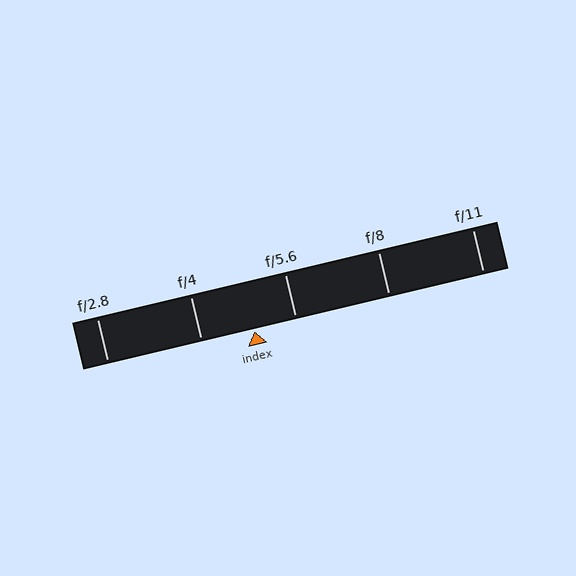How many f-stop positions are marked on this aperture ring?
There are 5 f-stop positions marked.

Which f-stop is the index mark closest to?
The index mark is closest to f/5.6.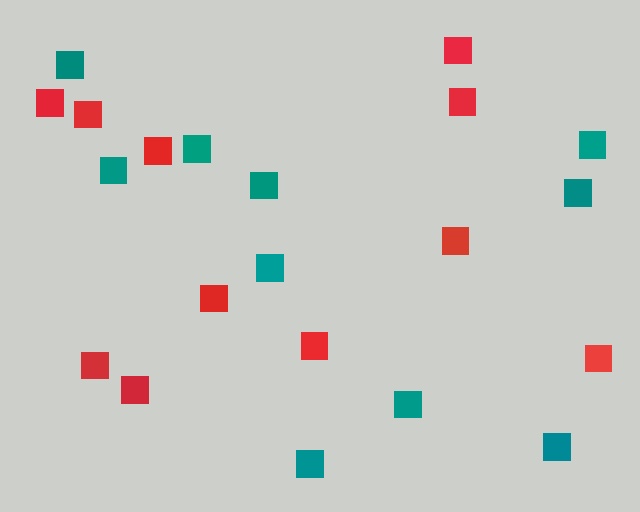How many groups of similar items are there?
There are 2 groups: one group of red squares (11) and one group of teal squares (10).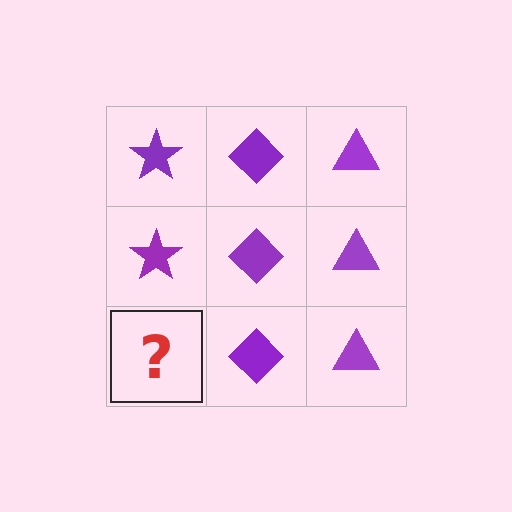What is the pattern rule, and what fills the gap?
The rule is that each column has a consistent shape. The gap should be filled with a purple star.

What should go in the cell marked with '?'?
The missing cell should contain a purple star.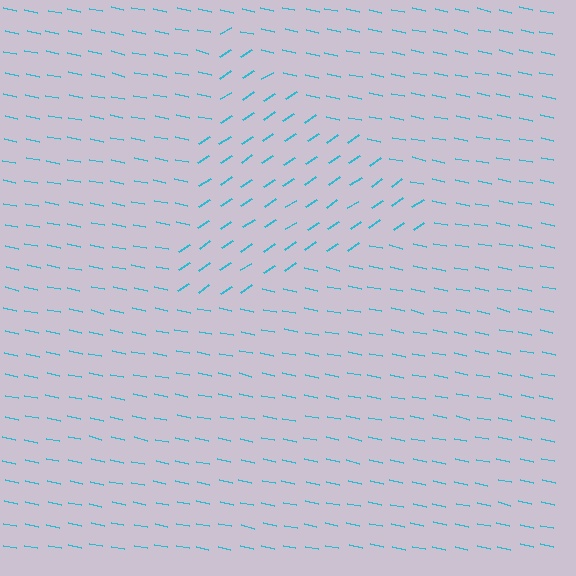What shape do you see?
I see a triangle.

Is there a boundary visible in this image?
Yes, there is a texture boundary formed by a change in line orientation.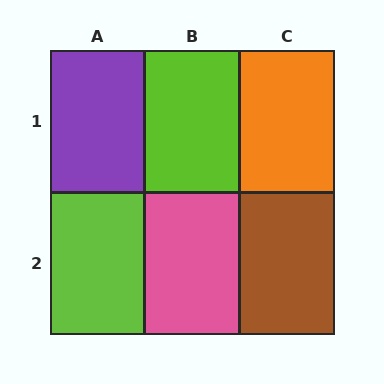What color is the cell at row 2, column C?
Brown.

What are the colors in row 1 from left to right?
Purple, lime, orange.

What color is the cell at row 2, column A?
Lime.